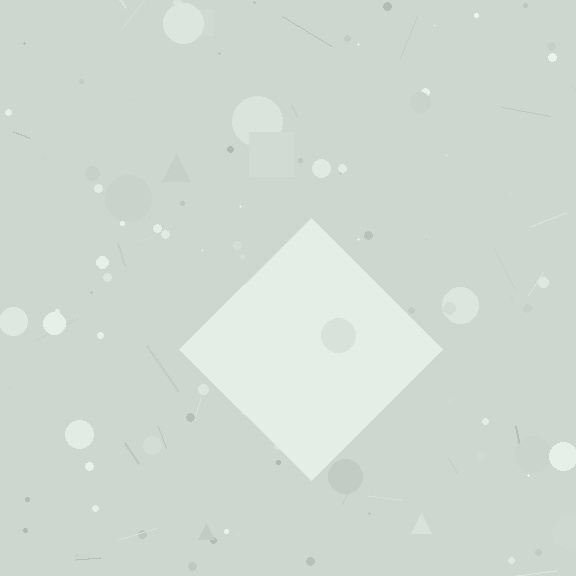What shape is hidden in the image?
A diamond is hidden in the image.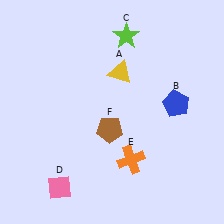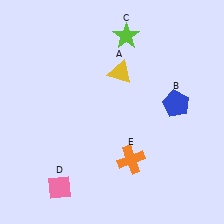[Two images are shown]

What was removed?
The brown pentagon (F) was removed in Image 2.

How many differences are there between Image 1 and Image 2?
There is 1 difference between the two images.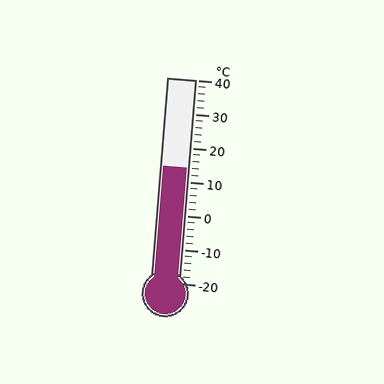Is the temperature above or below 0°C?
The temperature is above 0°C.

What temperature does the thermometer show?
The thermometer shows approximately 14°C.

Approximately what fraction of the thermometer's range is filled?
The thermometer is filled to approximately 55% of its range.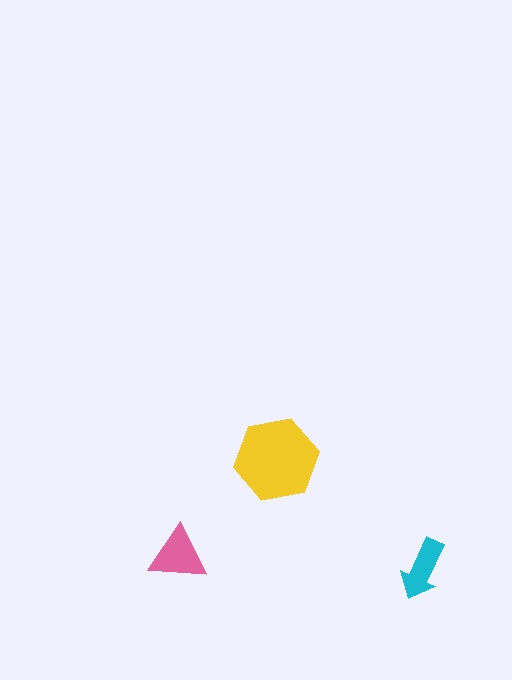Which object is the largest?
The yellow hexagon.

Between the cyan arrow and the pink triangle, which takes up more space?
The pink triangle.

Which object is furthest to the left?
The pink triangle is leftmost.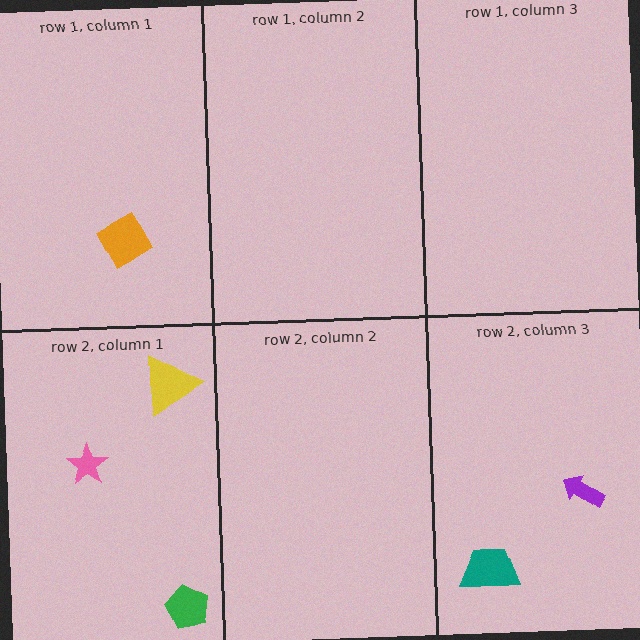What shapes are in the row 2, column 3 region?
The purple arrow, the teal trapezoid.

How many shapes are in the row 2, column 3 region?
2.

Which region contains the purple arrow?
The row 2, column 3 region.